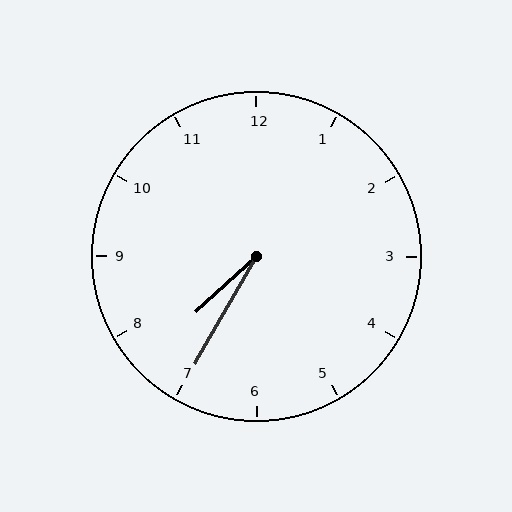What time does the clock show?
7:35.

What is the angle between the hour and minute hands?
Approximately 18 degrees.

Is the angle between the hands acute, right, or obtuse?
It is acute.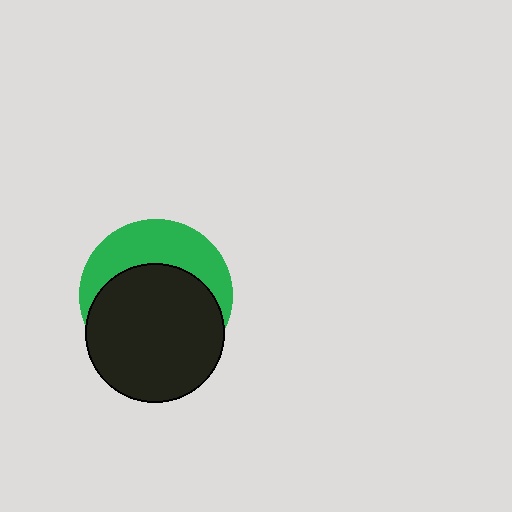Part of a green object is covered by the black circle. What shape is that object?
It is a circle.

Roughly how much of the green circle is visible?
A small part of it is visible (roughly 38%).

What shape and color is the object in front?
The object in front is a black circle.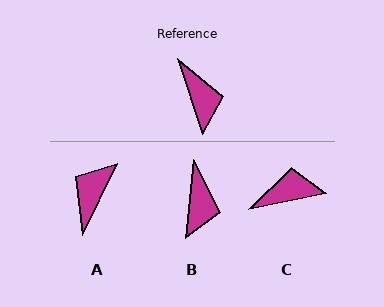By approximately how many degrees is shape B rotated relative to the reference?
Approximately 24 degrees clockwise.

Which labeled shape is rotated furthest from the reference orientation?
A, about 136 degrees away.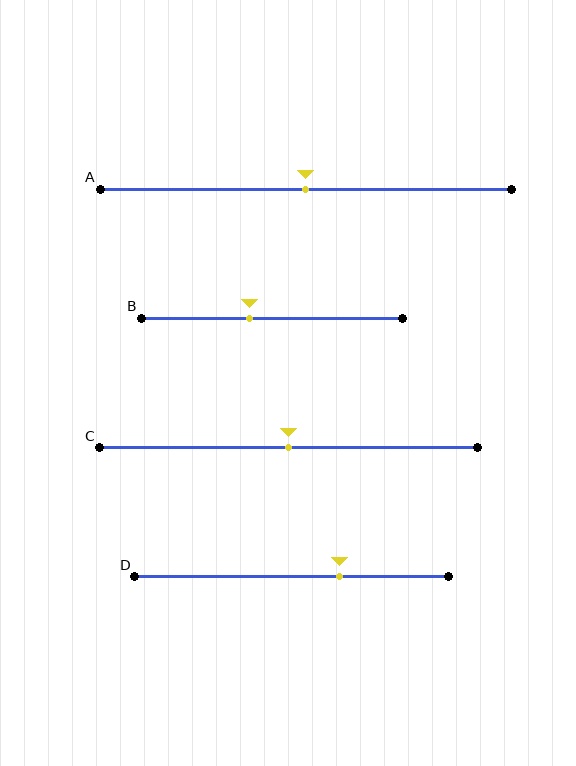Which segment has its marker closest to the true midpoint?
Segment A has its marker closest to the true midpoint.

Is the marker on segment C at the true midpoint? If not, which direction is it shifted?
Yes, the marker on segment C is at the true midpoint.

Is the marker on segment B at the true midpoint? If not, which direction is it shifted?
No, the marker on segment B is shifted to the left by about 9% of the segment length.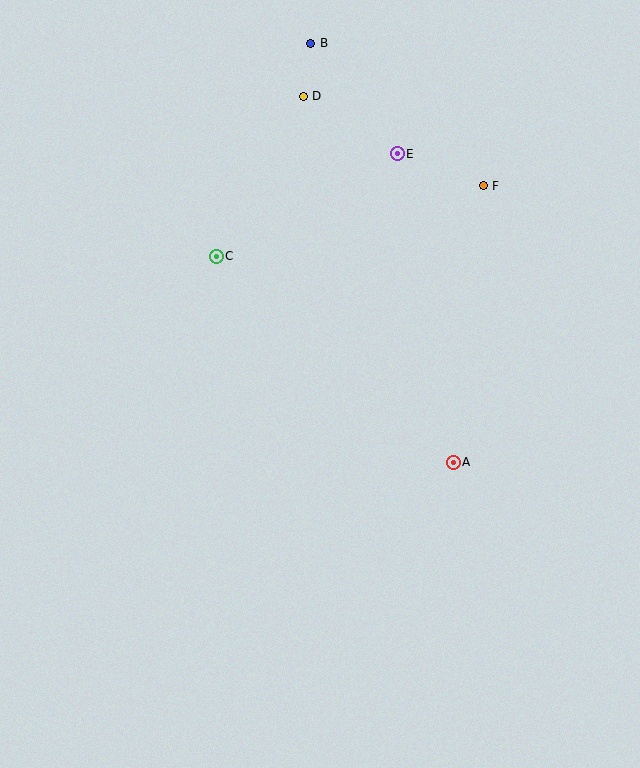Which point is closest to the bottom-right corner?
Point A is closest to the bottom-right corner.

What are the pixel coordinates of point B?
Point B is at (311, 43).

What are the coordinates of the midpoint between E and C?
The midpoint between E and C is at (307, 205).